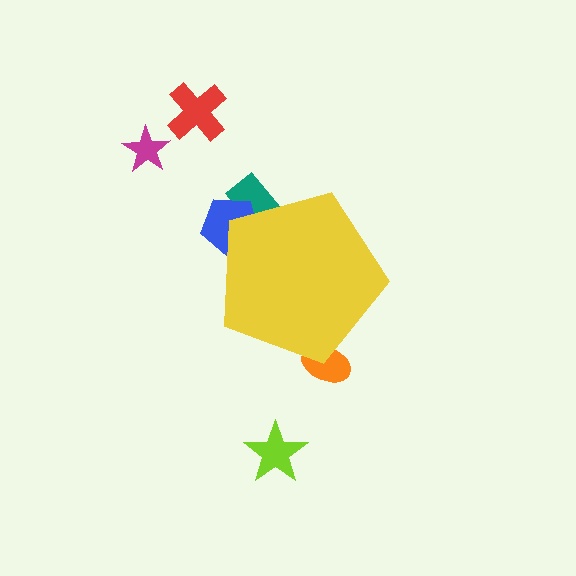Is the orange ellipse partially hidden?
Yes, the orange ellipse is partially hidden behind the yellow pentagon.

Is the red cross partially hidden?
No, the red cross is fully visible.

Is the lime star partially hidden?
No, the lime star is fully visible.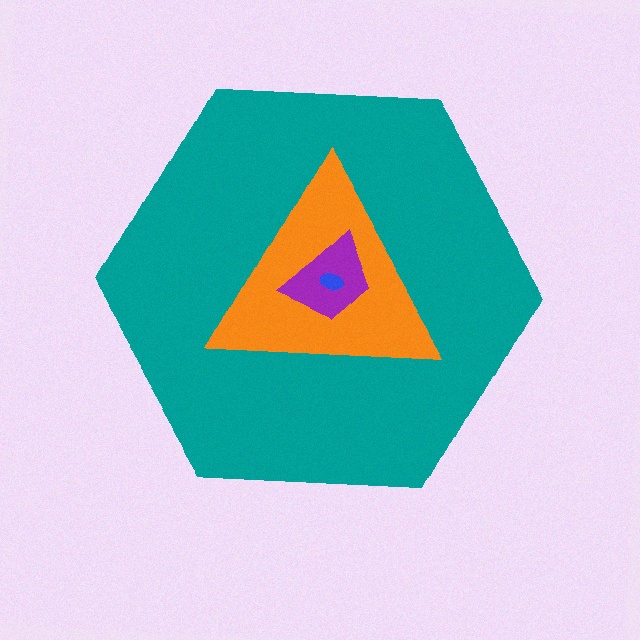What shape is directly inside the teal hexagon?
The orange triangle.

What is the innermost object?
The blue ellipse.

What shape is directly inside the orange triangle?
The purple trapezoid.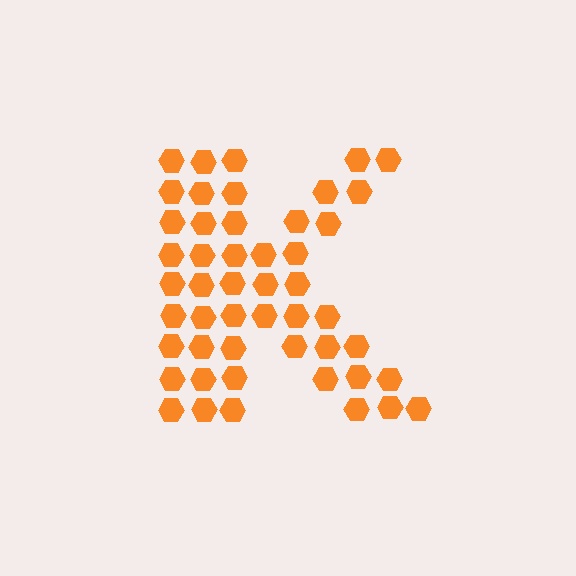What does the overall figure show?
The overall figure shows the letter K.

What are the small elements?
The small elements are hexagons.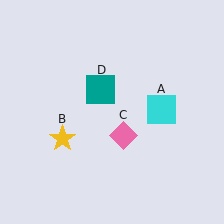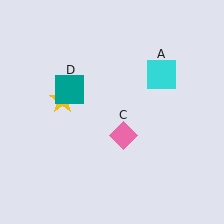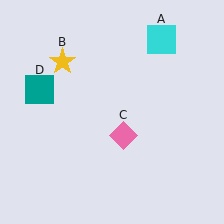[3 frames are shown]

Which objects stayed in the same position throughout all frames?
Pink diamond (object C) remained stationary.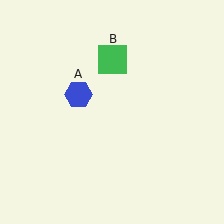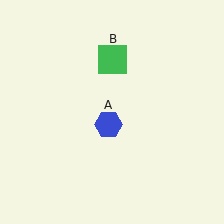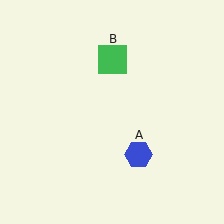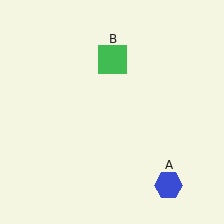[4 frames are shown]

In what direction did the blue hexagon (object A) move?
The blue hexagon (object A) moved down and to the right.